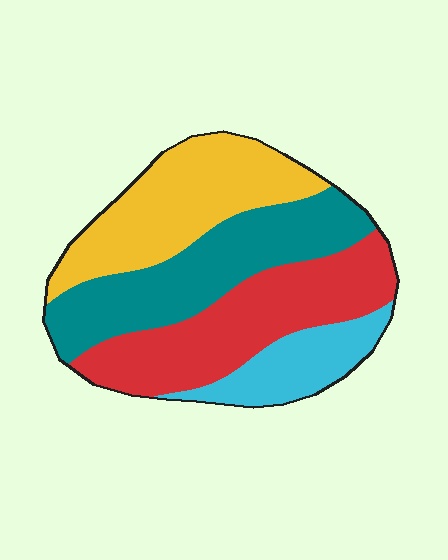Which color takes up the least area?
Cyan, at roughly 15%.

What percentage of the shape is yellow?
Yellow takes up about one quarter (1/4) of the shape.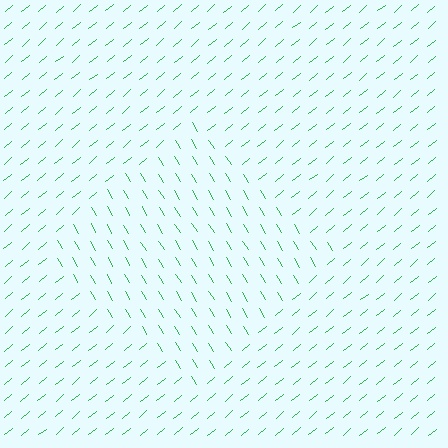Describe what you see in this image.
The image is filled with small green line segments. A diamond region in the image has lines oriented differently from the surrounding lines, creating a visible texture boundary.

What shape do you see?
I see a diamond.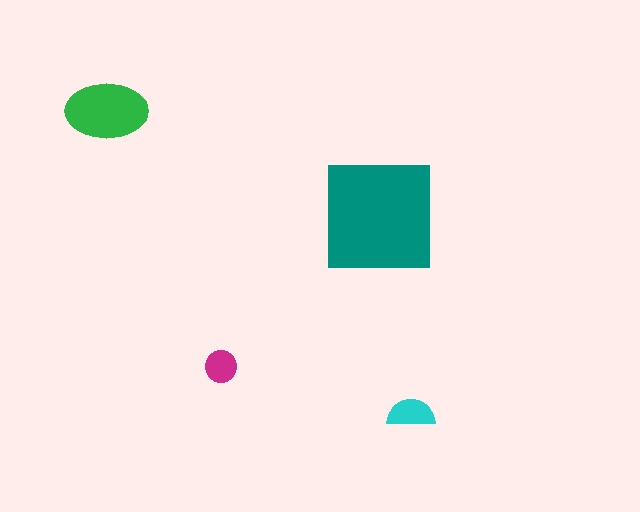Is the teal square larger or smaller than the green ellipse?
Larger.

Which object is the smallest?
The magenta circle.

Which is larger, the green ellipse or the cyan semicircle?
The green ellipse.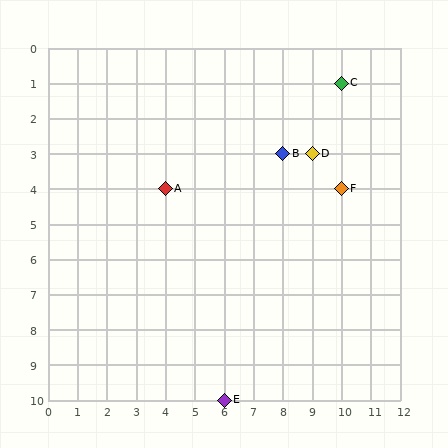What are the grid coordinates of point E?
Point E is at grid coordinates (6, 10).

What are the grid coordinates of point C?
Point C is at grid coordinates (10, 1).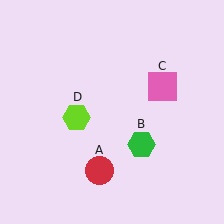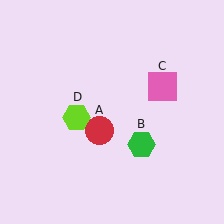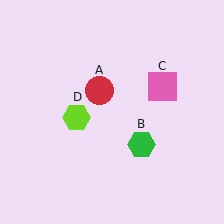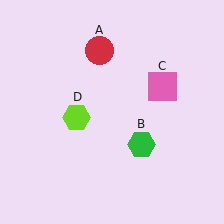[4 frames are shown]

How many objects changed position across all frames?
1 object changed position: red circle (object A).